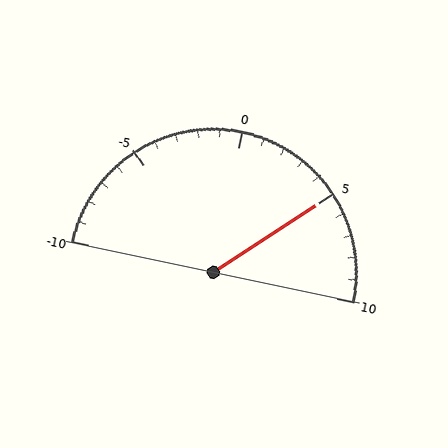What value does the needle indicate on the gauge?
The needle indicates approximately 5.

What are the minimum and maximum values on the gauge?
The gauge ranges from -10 to 10.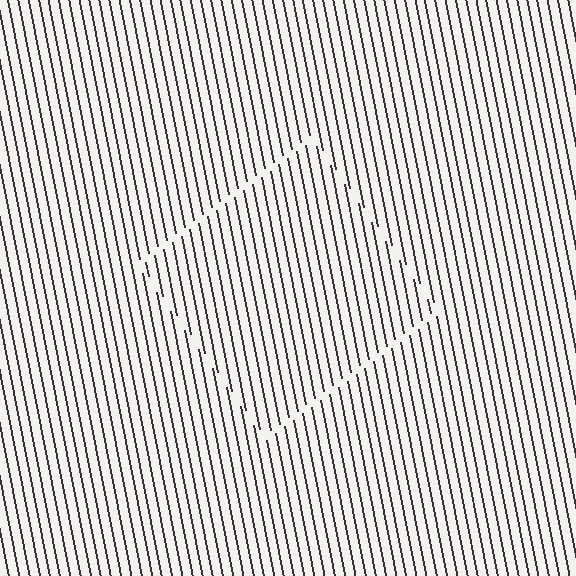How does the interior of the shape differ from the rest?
The interior of the shape contains the same grating, shifted by half a period — the contour is defined by the phase discontinuity where line-ends from the inner and outer gratings abut.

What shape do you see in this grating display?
An illusory square. The interior of the shape contains the same grating, shifted by half a period — the contour is defined by the phase discontinuity where line-ends from the inner and outer gratings abut.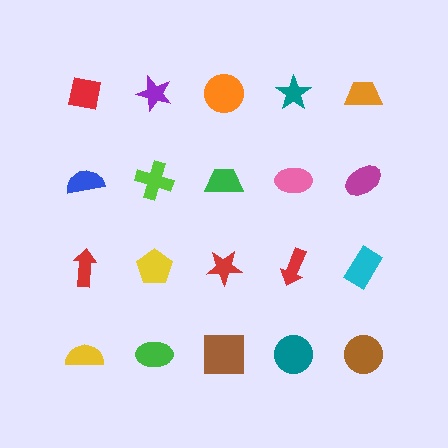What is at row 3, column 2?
A yellow pentagon.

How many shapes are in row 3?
5 shapes.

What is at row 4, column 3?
A brown square.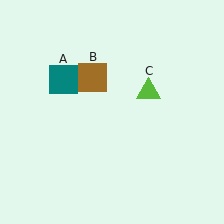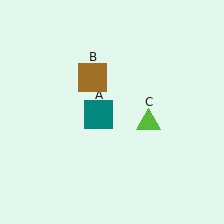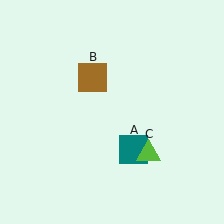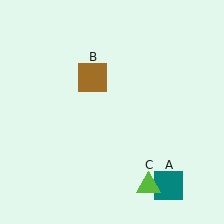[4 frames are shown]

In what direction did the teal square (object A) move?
The teal square (object A) moved down and to the right.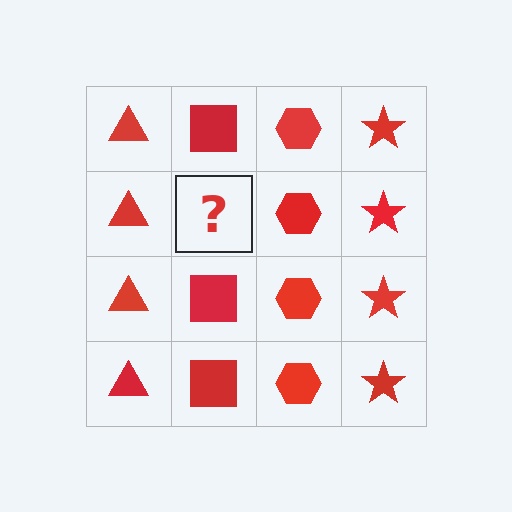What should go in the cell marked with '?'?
The missing cell should contain a red square.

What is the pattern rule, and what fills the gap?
The rule is that each column has a consistent shape. The gap should be filled with a red square.